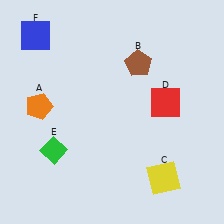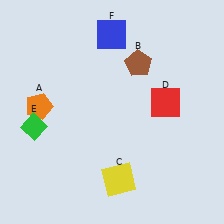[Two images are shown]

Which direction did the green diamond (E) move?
The green diamond (E) moved up.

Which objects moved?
The objects that moved are: the yellow square (C), the green diamond (E), the blue square (F).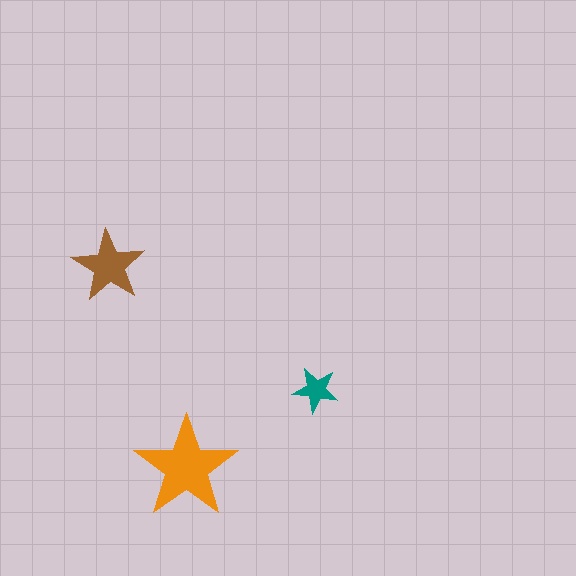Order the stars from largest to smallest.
the orange one, the brown one, the teal one.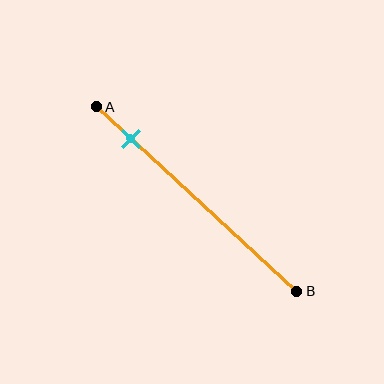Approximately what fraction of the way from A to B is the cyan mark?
The cyan mark is approximately 15% of the way from A to B.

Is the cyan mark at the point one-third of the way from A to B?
No, the mark is at about 15% from A, not at the 33% one-third point.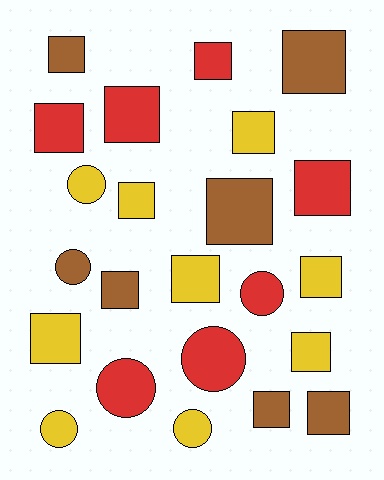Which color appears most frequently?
Yellow, with 9 objects.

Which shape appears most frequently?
Square, with 16 objects.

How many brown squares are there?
There are 6 brown squares.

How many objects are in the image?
There are 23 objects.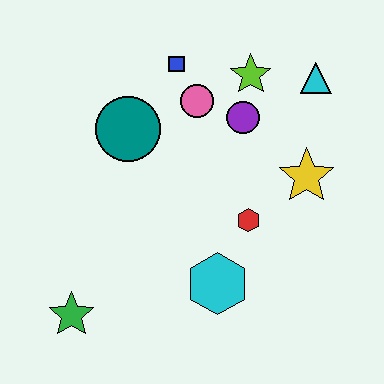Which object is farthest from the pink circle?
The green star is farthest from the pink circle.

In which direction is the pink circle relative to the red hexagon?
The pink circle is above the red hexagon.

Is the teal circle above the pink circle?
No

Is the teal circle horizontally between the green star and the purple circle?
Yes